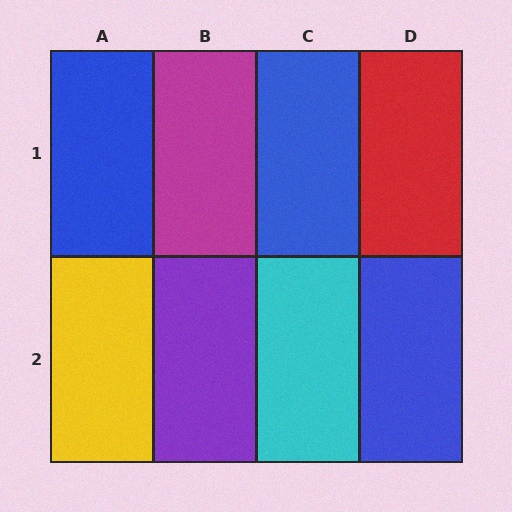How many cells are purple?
1 cell is purple.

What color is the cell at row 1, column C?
Blue.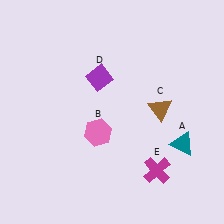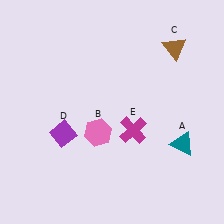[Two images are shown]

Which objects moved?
The objects that moved are: the brown triangle (C), the purple diamond (D), the magenta cross (E).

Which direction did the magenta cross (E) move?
The magenta cross (E) moved up.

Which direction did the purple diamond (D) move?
The purple diamond (D) moved down.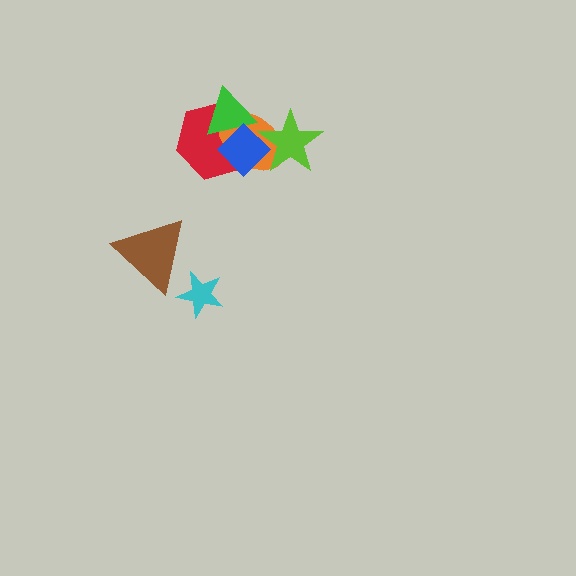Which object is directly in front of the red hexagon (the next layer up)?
The orange ellipse is directly in front of the red hexagon.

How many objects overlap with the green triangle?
3 objects overlap with the green triangle.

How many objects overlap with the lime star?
2 objects overlap with the lime star.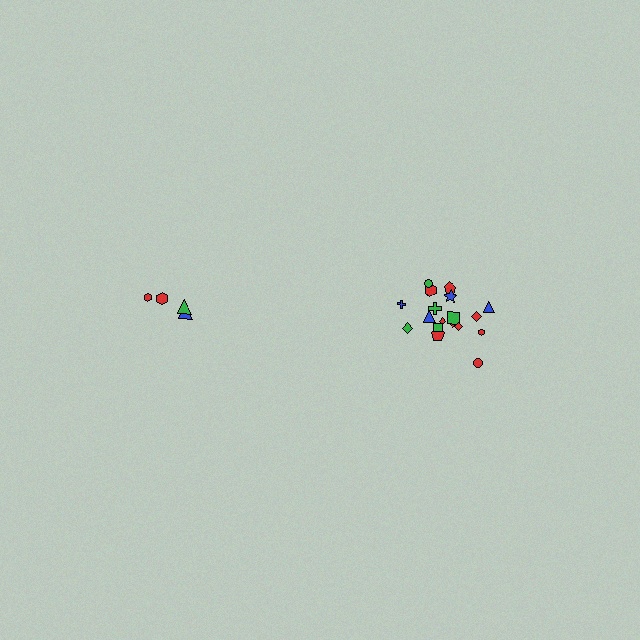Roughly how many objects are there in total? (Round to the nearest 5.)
Roughly 20 objects in total.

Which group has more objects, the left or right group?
The right group.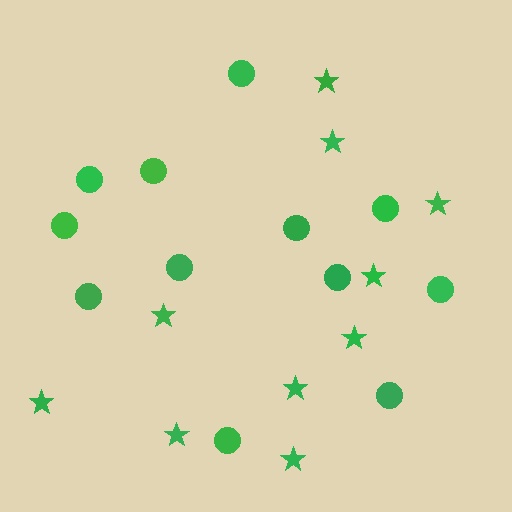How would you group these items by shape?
There are 2 groups: one group of stars (10) and one group of circles (12).